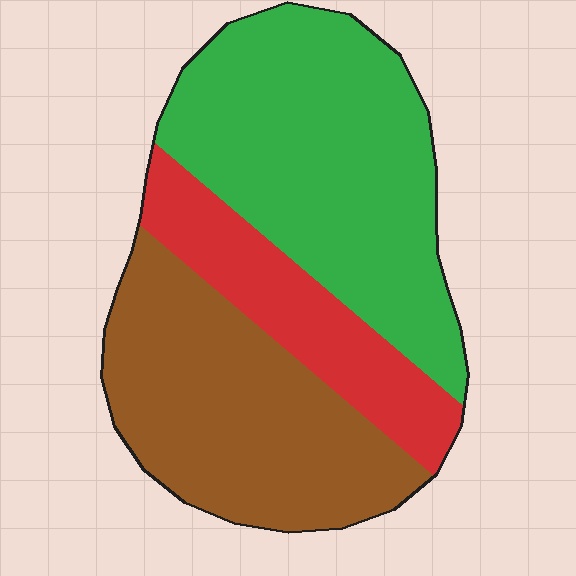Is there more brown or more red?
Brown.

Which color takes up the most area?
Green, at roughly 45%.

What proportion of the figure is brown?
Brown takes up about three eighths (3/8) of the figure.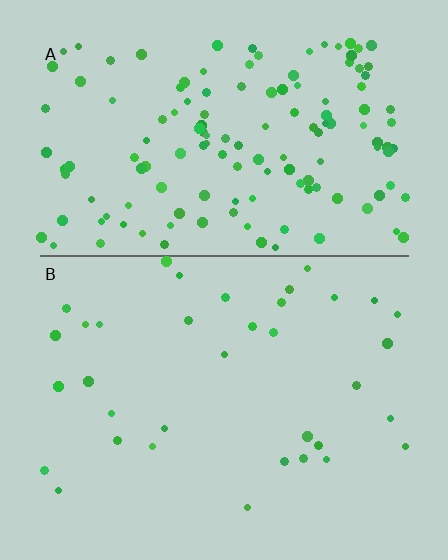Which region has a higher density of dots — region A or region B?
A (the top).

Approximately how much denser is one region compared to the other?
Approximately 4.0× — region A over region B.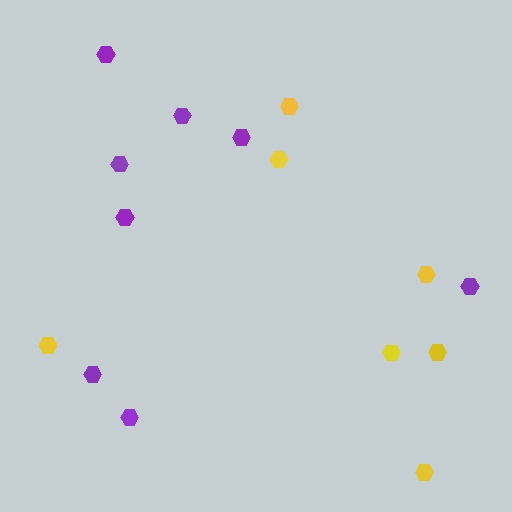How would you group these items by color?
There are 2 groups: one group of yellow hexagons (7) and one group of purple hexagons (8).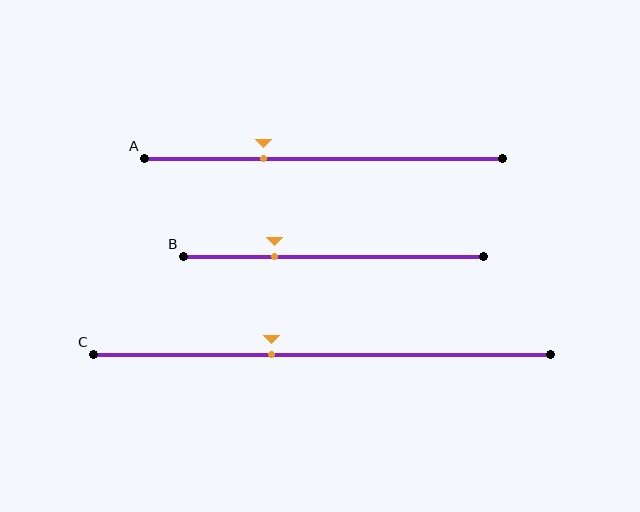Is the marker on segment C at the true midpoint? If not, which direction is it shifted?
No, the marker on segment C is shifted to the left by about 11% of the segment length.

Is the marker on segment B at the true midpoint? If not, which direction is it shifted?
No, the marker on segment B is shifted to the left by about 20% of the segment length.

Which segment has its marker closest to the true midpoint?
Segment C has its marker closest to the true midpoint.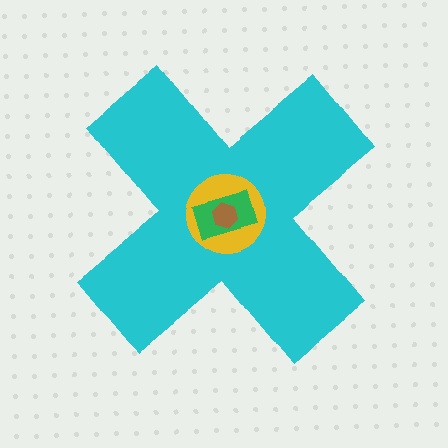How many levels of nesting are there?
4.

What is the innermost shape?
The brown hexagon.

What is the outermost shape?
The cyan cross.